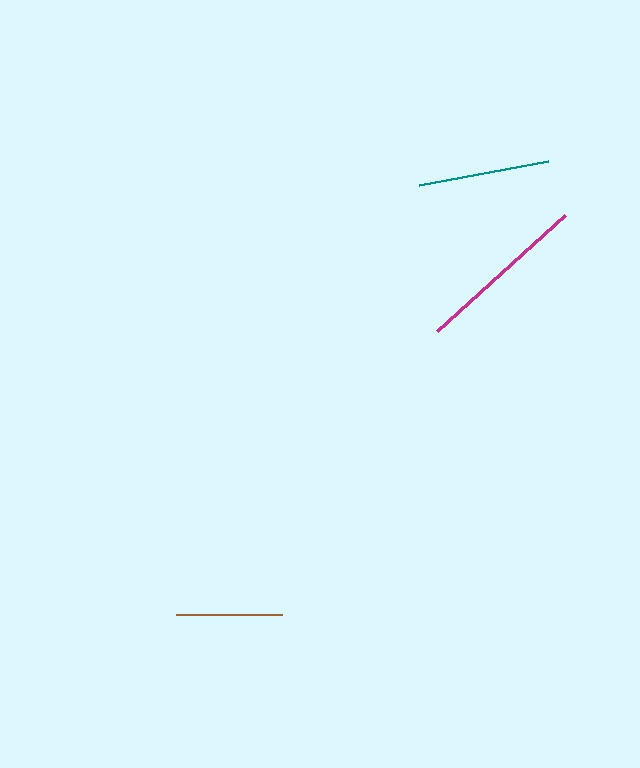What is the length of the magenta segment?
The magenta segment is approximately 173 pixels long.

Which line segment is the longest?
The magenta line is the longest at approximately 173 pixels.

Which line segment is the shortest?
The brown line is the shortest at approximately 106 pixels.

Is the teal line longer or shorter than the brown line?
The teal line is longer than the brown line.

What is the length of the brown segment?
The brown segment is approximately 106 pixels long.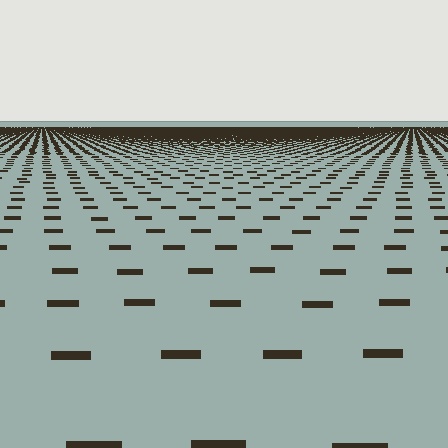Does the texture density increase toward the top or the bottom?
Density increases toward the top.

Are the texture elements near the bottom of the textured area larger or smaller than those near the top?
Larger. Near the bottom, elements are closer to the viewer and appear at a bigger on-screen size.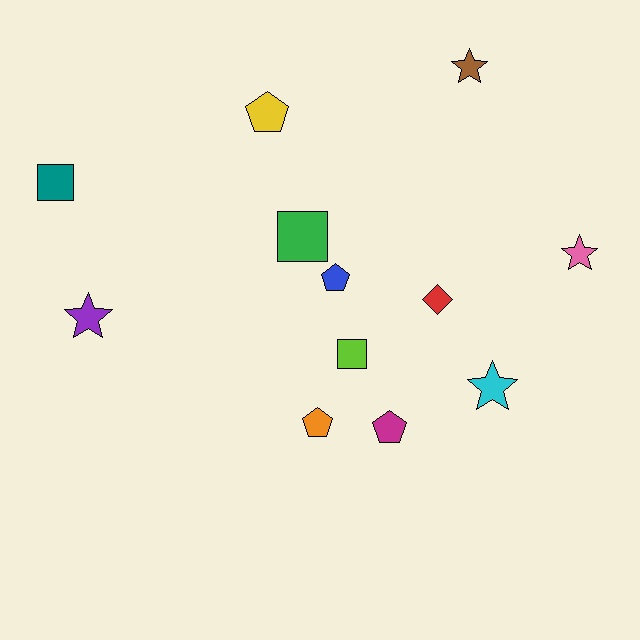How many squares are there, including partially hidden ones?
There are 3 squares.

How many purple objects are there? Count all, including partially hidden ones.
There is 1 purple object.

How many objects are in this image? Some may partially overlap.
There are 12 objects.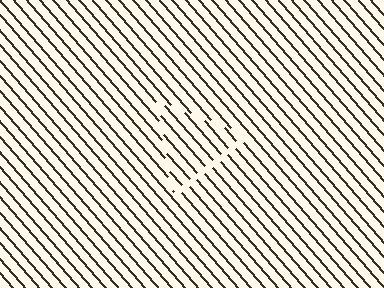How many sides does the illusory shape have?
3 sides — the line-ends trace a triangle.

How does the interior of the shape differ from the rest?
The interior of the shape contains the same grating, shifted by half a period — the contour is defined by the phase discontinuity where line-ends from the inner and outer gratings abut.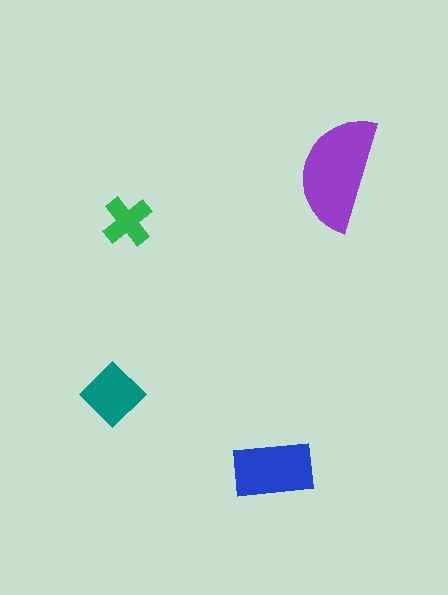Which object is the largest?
The purple semicircle.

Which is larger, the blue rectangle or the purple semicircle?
The purple semicircle.